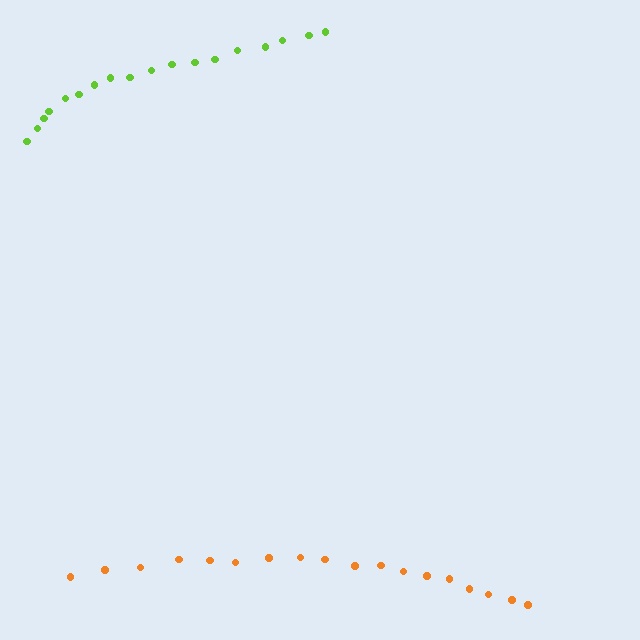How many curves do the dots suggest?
There are 2 distinct paths.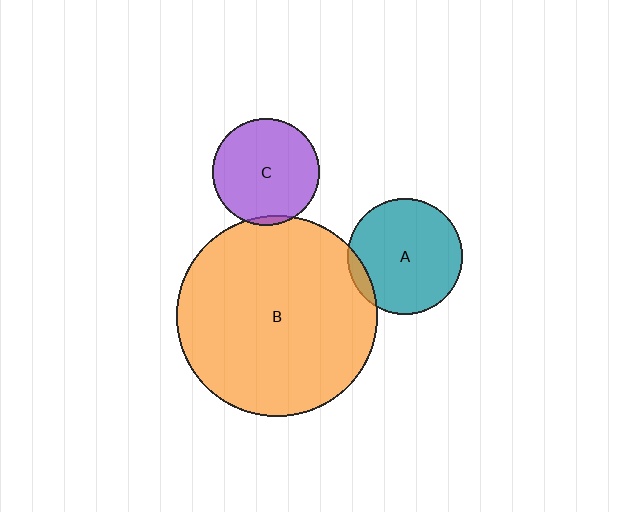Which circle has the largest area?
Circle B (orange).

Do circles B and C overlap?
Yes.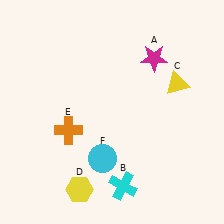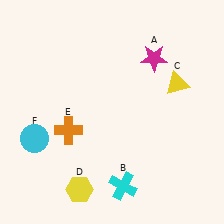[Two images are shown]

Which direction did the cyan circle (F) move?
The cyan circle (F) moved left.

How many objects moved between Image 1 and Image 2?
1 object moved between the two images.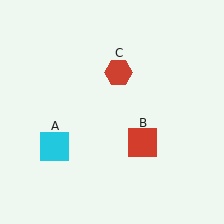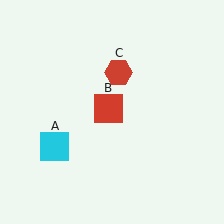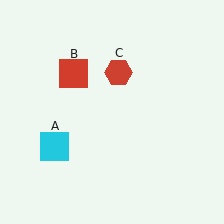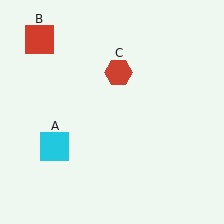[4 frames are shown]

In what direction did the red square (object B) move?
The red square (object B) moved up and to the left.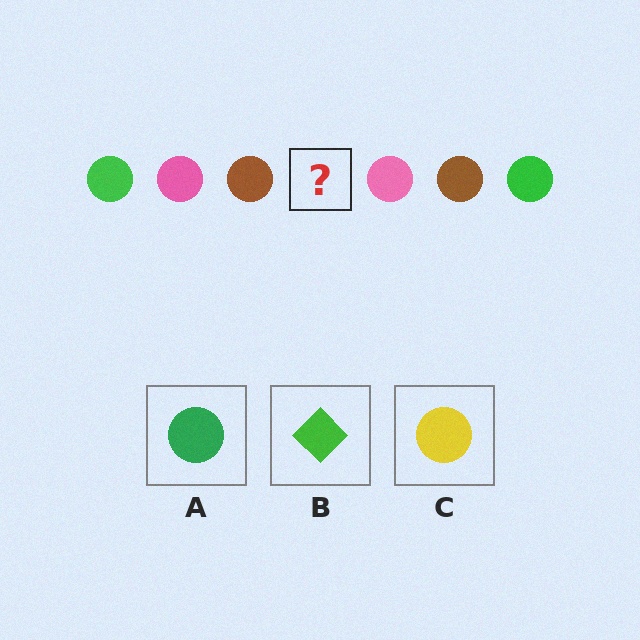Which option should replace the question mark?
Option A.